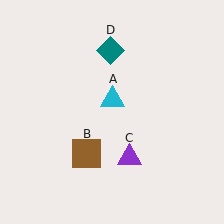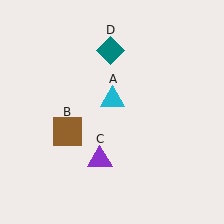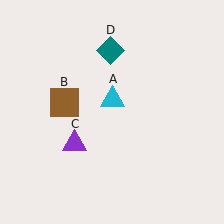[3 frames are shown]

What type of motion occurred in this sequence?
The brown square (object B), purple triangle (object C) rotated clockwise around the center of the scene.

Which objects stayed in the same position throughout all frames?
Cyan triangle (object A) and teal diamond (object D) remained stationary.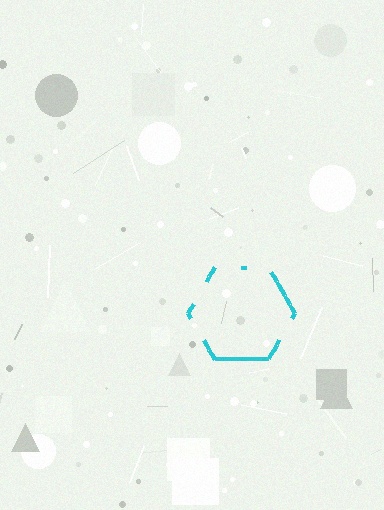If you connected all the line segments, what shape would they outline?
They would outline a hexagon.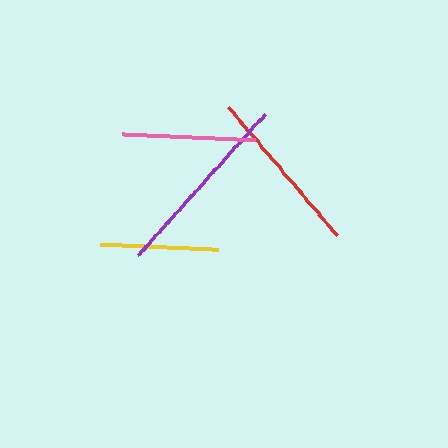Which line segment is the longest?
The purple line is the longest at approximately 191 pixels.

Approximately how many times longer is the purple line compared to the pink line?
The purple line is approximately 1.4 times the length of the pink line.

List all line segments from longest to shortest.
From longest to shortest: purple, red, pink, yellow.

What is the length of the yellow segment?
The yellow segment is approximately 118 pixels long.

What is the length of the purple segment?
The purple segment is approximately 191 pixels long.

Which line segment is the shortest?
The yellow line is the shortest at approximately 118 pixels.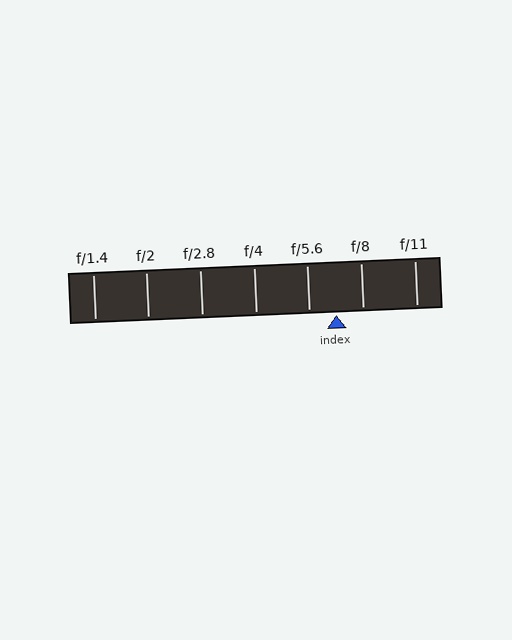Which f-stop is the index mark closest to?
The index mark is closest to f/8.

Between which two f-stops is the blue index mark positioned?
The index mark is between f/5.6 and f/8.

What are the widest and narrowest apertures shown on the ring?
The widest aperture shown is f/1.4 and the narrowest is f/11.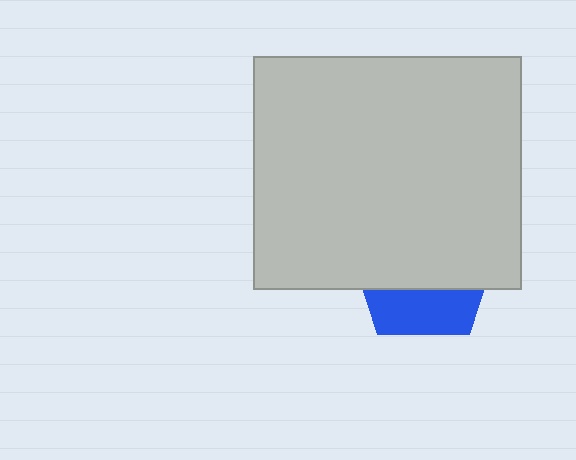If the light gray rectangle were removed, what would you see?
You would see the complete blue pentagon.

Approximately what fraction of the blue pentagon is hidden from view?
Roughly 66% of the blue pentagon is hidden behind the light gray rectangle.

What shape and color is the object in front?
The object in front is a light gray rectangle.